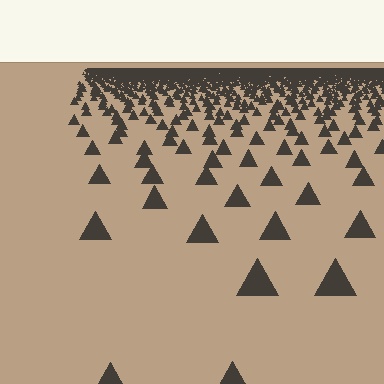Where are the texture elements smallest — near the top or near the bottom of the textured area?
Near the top.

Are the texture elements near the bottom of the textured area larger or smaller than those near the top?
Larger. Near the bottom, elements are closer to the viewer and appear at a bigger on-screen size.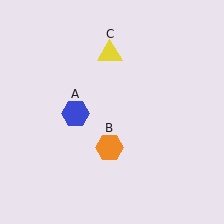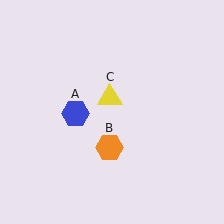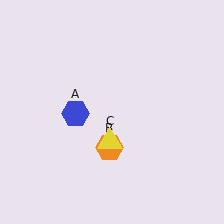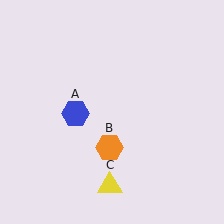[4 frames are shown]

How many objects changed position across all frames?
1 object changed position: yellow triangle (object C).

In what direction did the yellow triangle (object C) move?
The yellow triangle (object C) moved down.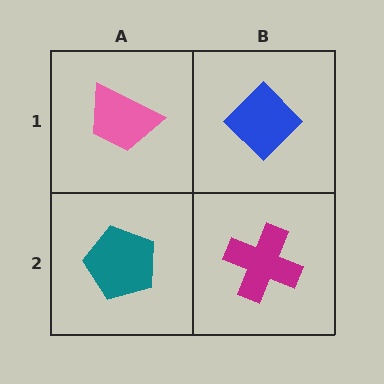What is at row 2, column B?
A magenta cross.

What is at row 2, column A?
A teal pentagon.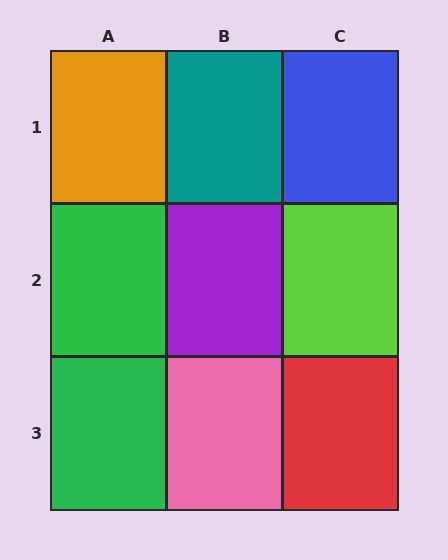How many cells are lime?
1 cell is lime.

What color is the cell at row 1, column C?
Blue.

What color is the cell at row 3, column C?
Red.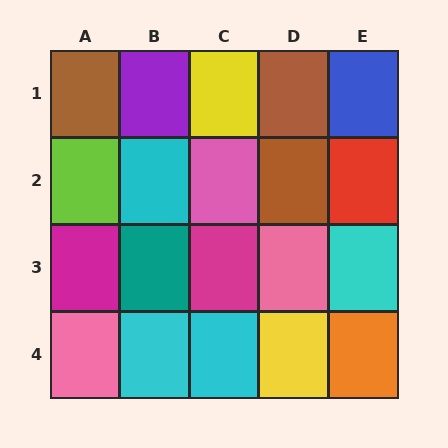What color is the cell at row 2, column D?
Brown.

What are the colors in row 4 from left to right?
Pink, cyan, cyan, yellow, orange.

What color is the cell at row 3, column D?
Pink.